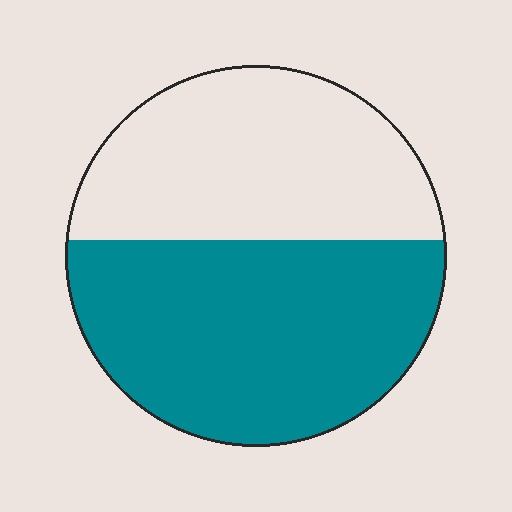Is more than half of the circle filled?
Yes.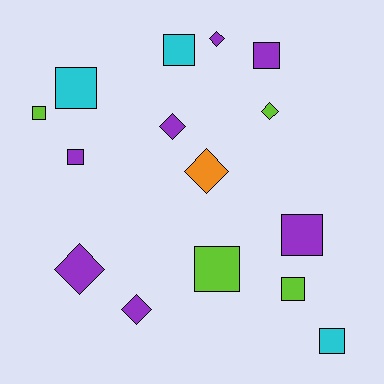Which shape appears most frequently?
Square, with 9 objects.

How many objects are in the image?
There are 15 objects.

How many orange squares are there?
There are no orange squares.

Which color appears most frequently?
Purple, with 7 objects.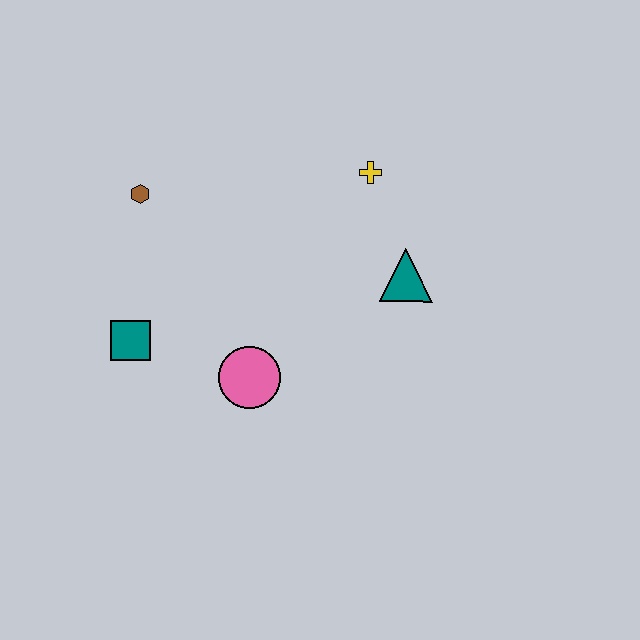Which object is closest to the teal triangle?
The yellow cross is closest to the teal triangle.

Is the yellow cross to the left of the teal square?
No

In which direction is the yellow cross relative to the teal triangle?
The yellow cross is above the teal triangle.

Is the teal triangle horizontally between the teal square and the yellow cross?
No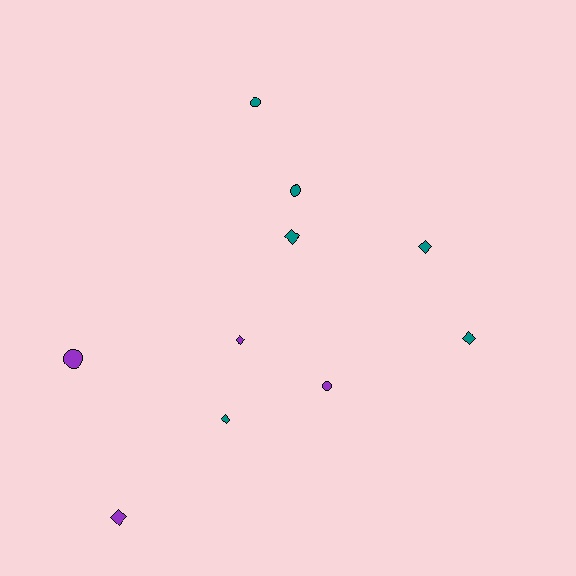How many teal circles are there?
There are 2 teal circles.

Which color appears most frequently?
Teal, with 6 objects.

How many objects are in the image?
There are 10 objects.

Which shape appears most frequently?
Diamond, with 6 objects.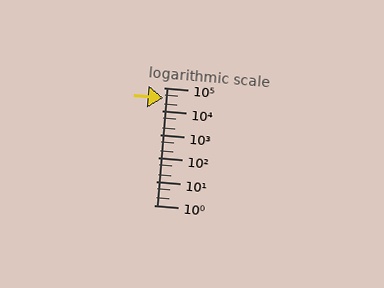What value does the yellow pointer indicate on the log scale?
The pointer indicates approximately 36000.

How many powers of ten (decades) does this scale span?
The scale spans 5 decades, from 1 to 100000.